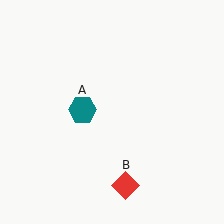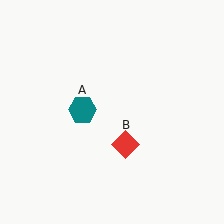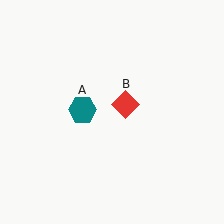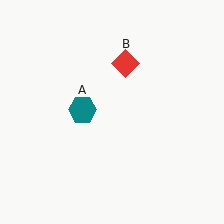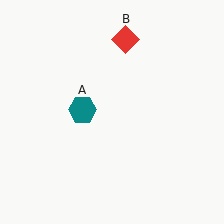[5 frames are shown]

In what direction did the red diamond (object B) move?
The red diamond (object B) moved up.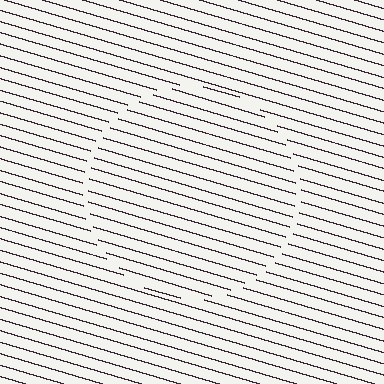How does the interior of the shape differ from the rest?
The interior of the shape contains the same grating, shifted by half a period — the contour is defined by the phase discontinuity where line-ends from the inner and outer gratings abut.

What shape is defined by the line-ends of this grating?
An illusory circle. The interior of the shape contains the same grating, shifted by half a period — the contour is defined by the phase discontinuity where line-ends from the inner and outer gratings abut.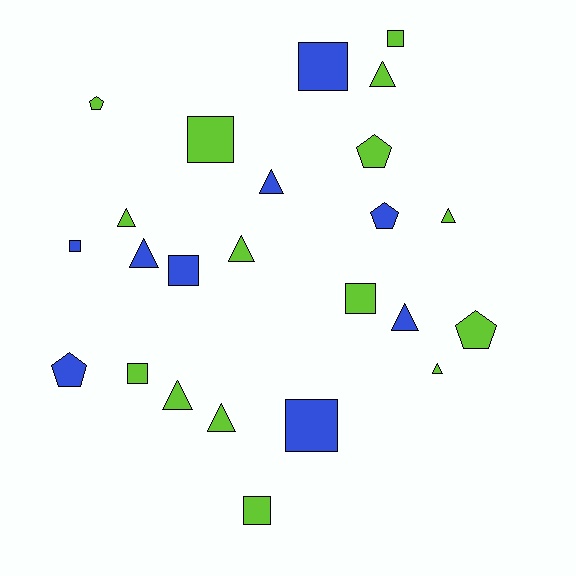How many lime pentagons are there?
There are 3 lime pentagons.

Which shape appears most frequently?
Triangle, with 10 objects.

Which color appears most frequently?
Lime, with 15 objects.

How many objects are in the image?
There are 24 objects.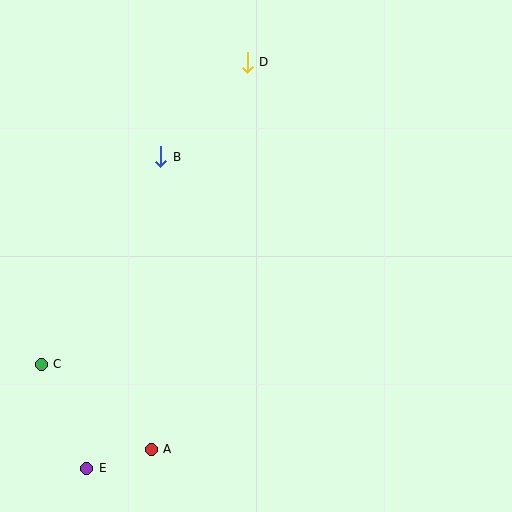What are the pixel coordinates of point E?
Point E is at (87, 468).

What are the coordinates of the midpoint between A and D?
The midpoint between A and D is at (199, 256).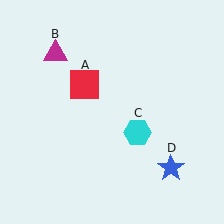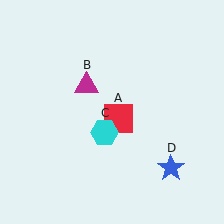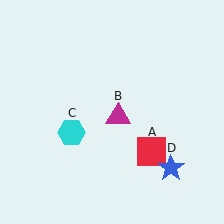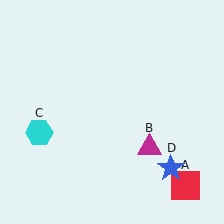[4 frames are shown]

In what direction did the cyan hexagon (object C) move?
The cyan hexagon (object C) moved left.